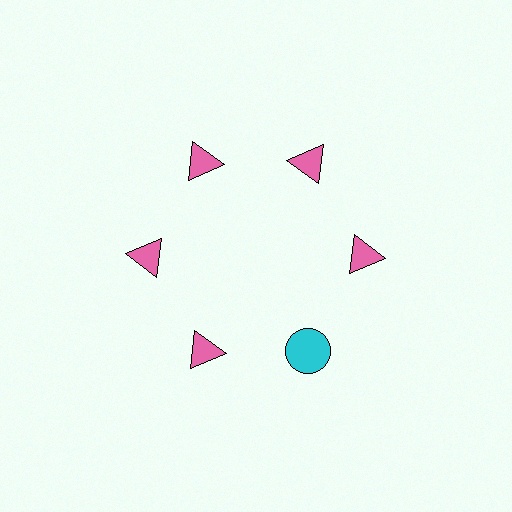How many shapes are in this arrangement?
There are 6 shapes arranged in a ring pattern.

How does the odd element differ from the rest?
It differs in both color (cyan instead of pink) and shape (circle instead of triangle).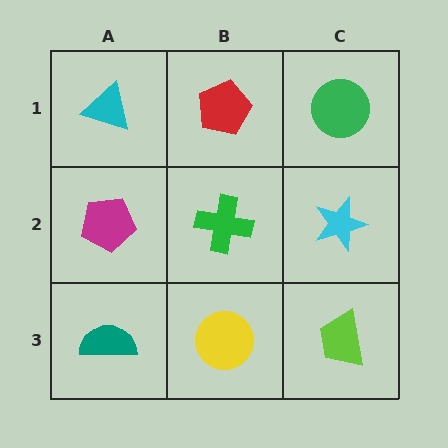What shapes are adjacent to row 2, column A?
A cyan triangle (row 1, column A), a teal semicircle (row 3, column A), a green cross (row 2, column B).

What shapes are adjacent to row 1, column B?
A green cross (row 2, column B), a cyan triangle (row 1, column A), a green circle (row 1, column C).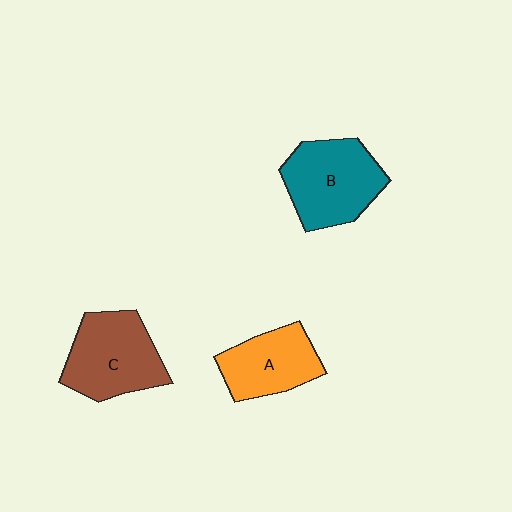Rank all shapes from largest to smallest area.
From largest to smallest: B (teal), C (brown), A (orange).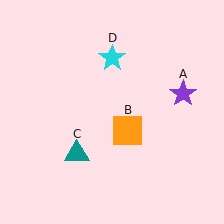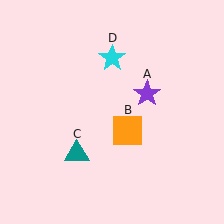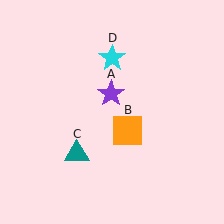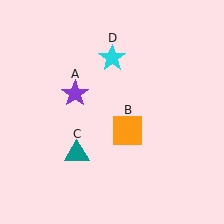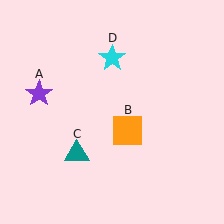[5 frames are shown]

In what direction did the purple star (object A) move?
The purple star (object A) moved left.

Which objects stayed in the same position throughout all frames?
Orange square (object B) and teal triangle (object C) and cyan star (object D) remained stationary.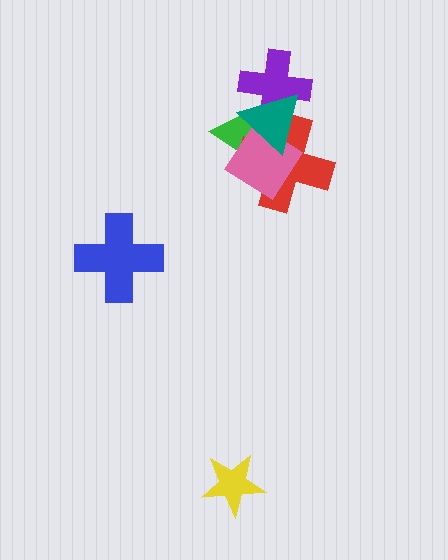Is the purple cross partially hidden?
Yes, it is partially covered by another shape.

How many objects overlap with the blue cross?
0 objects overlap with the blue cross.